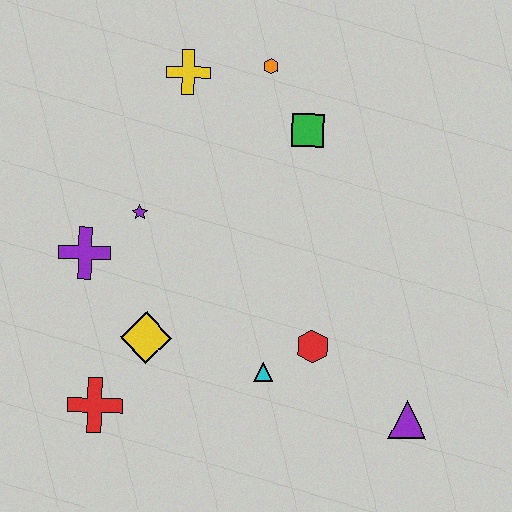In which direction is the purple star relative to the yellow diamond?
The purple star is above the yellow diamond.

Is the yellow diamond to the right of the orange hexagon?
No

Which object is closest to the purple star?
The purple cross is closest to the purple star.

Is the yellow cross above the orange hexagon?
No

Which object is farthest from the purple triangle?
The yellow cross is farthest from the purple triangle.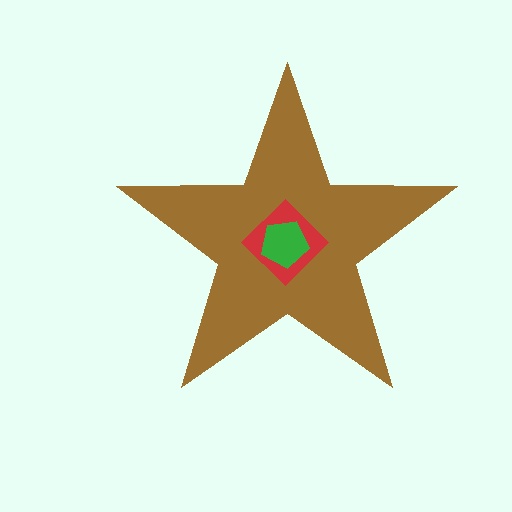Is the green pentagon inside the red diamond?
Yes.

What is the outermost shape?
The brown star.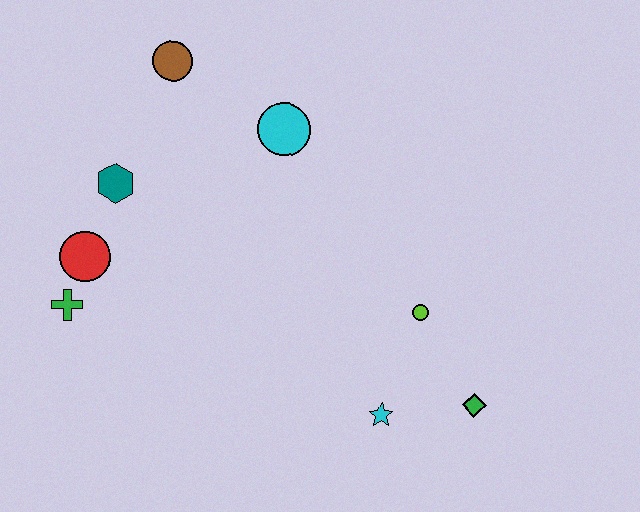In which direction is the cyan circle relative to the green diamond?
The cyan circle is above the green diamond.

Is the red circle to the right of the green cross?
Yes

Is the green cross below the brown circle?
Yes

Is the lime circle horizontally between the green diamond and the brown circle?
Yes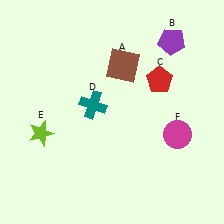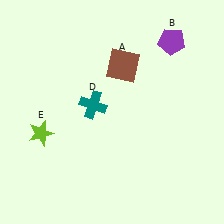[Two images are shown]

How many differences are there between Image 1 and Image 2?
There are 2 differences between the two images.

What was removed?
The magenta circle (F), the red pentagon (C) were removed in Image 2.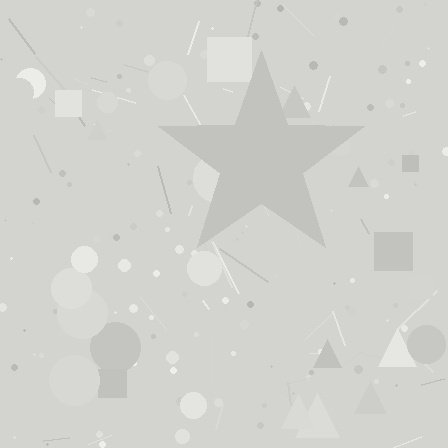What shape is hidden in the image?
A star is hidden in the image.